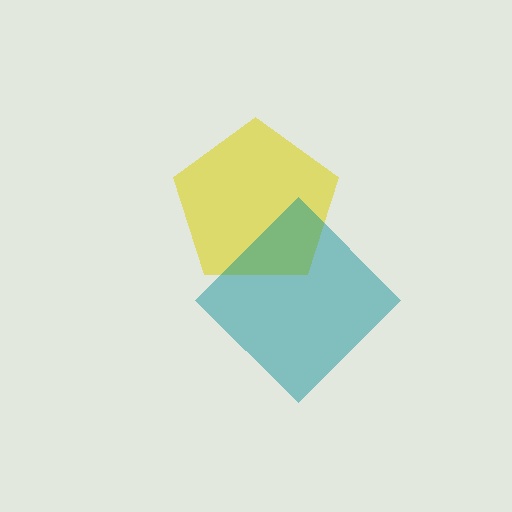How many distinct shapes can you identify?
There are 2 distinct shapes: a yellow pentagon, a teal diamond.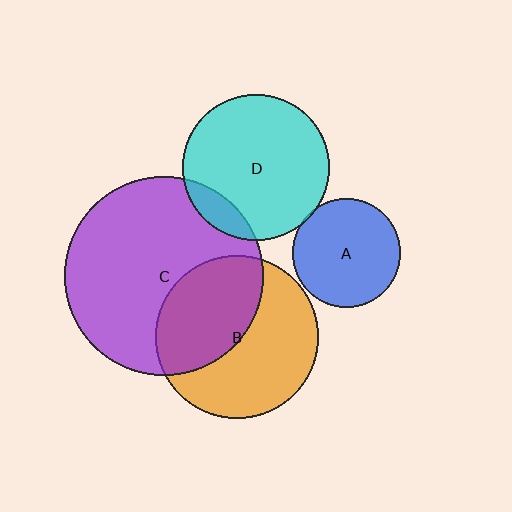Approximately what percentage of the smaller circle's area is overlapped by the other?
Approximately 45%.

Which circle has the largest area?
Circle C (purple).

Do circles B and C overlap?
Yes.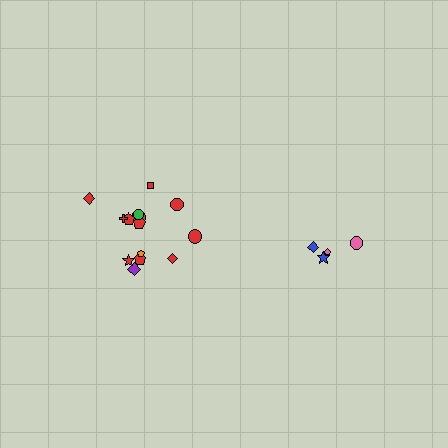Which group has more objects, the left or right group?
The left group.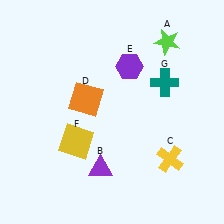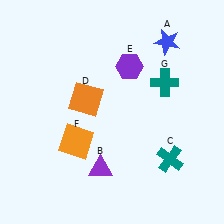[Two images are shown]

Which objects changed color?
A changed from lime to blue. C changed from yellow to teal. F changed from yellow to orange.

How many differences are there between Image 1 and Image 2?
There are 3 differences between the two images.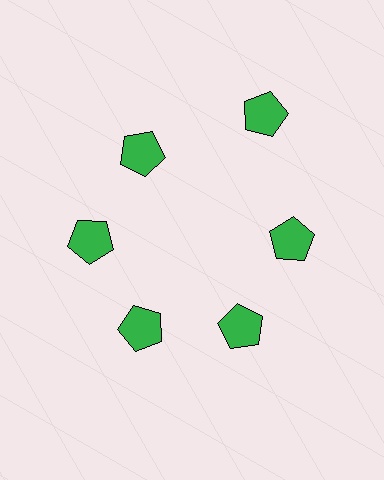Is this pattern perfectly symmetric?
No. The 6 green pentagons are arranged in a ring, but one element near the 1 o'clock position is pushed outward from the center, breaking the 6-fold rotational symmetry.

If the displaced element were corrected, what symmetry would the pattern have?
It would have 6-fold rotational symmetry — the pattern would map onto itself every 60 degrees.